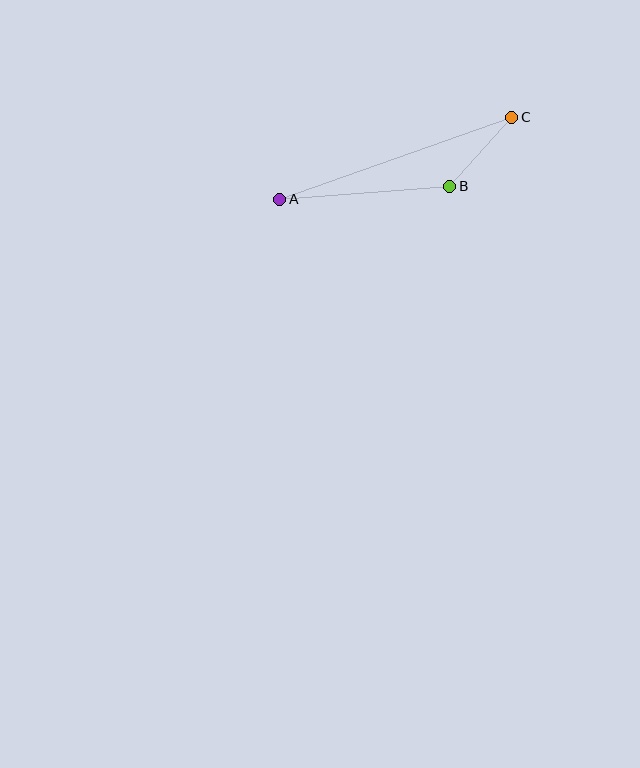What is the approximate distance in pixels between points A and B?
The distance between A and B is approximately 170 pixels.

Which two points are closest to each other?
Points B and C are closest to each other.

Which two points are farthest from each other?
Points A and C are farthest from each other.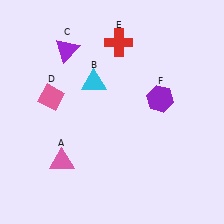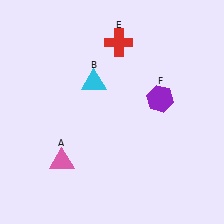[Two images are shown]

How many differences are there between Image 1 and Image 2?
There are 2 differences between the two images.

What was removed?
The pink diamond (D), the purple triangle (C) were removed in Image 2.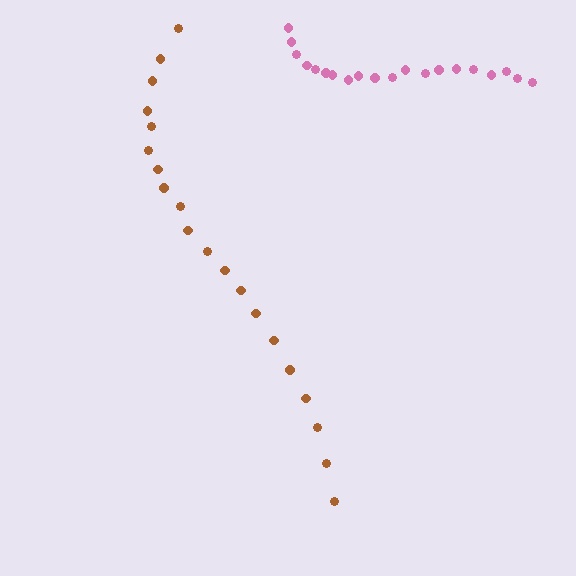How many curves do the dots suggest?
There are 2 distinct paths.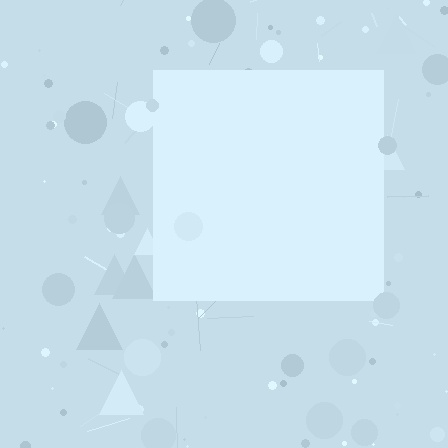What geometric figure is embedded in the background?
A square is embedded in the background.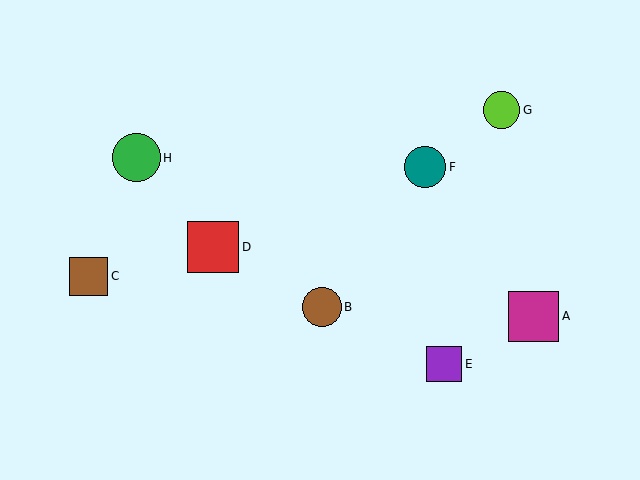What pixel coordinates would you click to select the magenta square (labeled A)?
Click at (533, 316) to select the magenta square A.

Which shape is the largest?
The red square (labeled D) is the largest.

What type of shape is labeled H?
Shape H is a green circle.